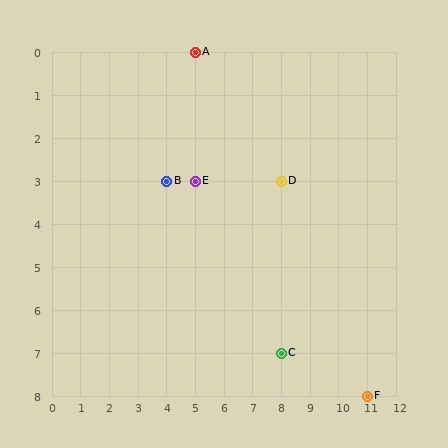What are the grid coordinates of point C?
Point C is at grid coordinates (8, 7).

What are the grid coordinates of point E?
Point E is at grid coordinates (5, 3).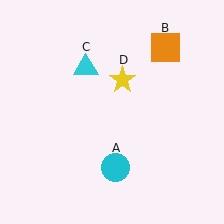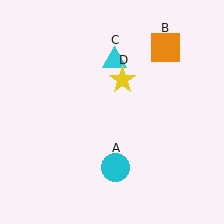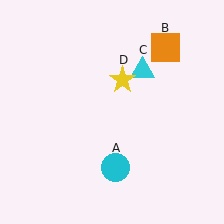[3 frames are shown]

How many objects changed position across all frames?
1 object changed position: cyan triangle (object C).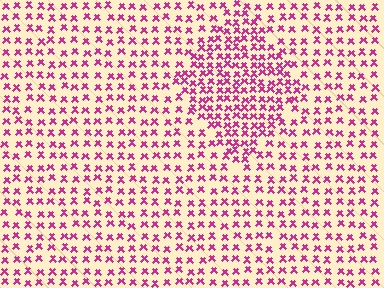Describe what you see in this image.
The image contains small magenta elements arranged at two different densities. A diamond-shaped region is visible where the elements are more densely packed than the surrounding area.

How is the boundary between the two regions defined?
The boundary is defined by a change in element density (approximately 1.8x ratio). All elements are the same color, size, and shape.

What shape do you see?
I see a diamond.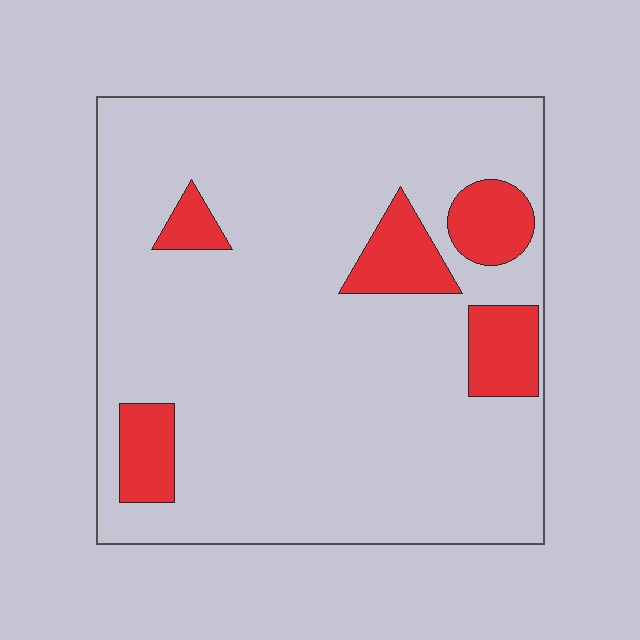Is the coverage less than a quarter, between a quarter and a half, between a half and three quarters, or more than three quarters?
Less than a quarter.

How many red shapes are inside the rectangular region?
5.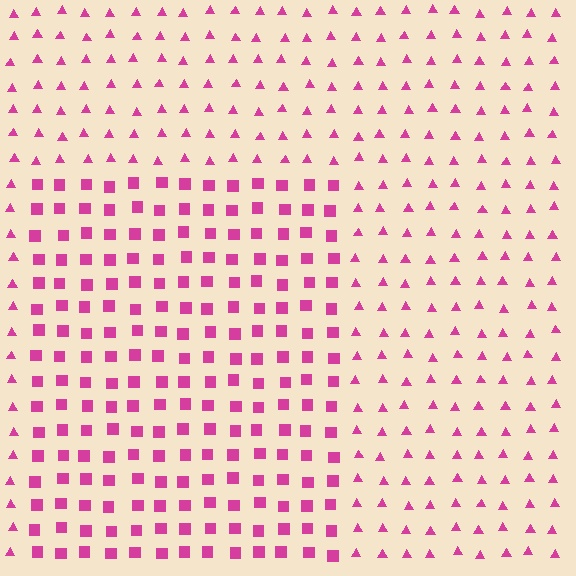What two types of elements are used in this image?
The image uses squares inside the rectangle region and triangles outside it.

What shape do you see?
I see a rectangle.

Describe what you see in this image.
The image is filled with small magenta elements arranged in a uniform grid. A rectangle-shaped region contains squares, while the surrounding area contains triangles. The boundary is defined purely by the change in element shape.